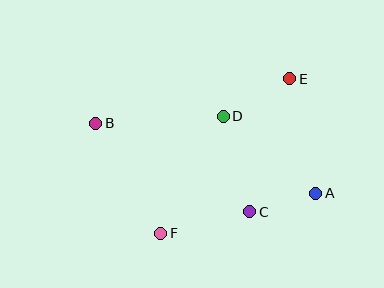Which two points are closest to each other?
Points A and C are closest to each other.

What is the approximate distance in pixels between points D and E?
The distance between D and E is approximately 76 pixels.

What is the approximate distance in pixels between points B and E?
The distance between B and E is approximately 199 pixels.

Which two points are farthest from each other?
Points A and B are farthest from each other.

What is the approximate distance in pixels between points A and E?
The distance between A and E is approximately 117 pixels.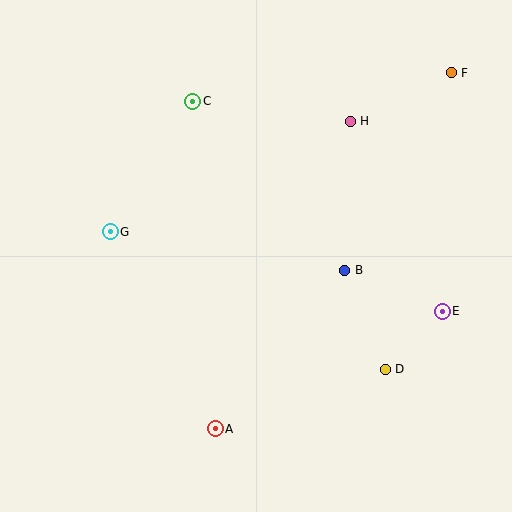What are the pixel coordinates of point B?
Point B is at (345, 270).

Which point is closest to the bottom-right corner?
Point D is closest to the bottom-right corner.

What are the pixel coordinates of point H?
Point H is at (350, 121).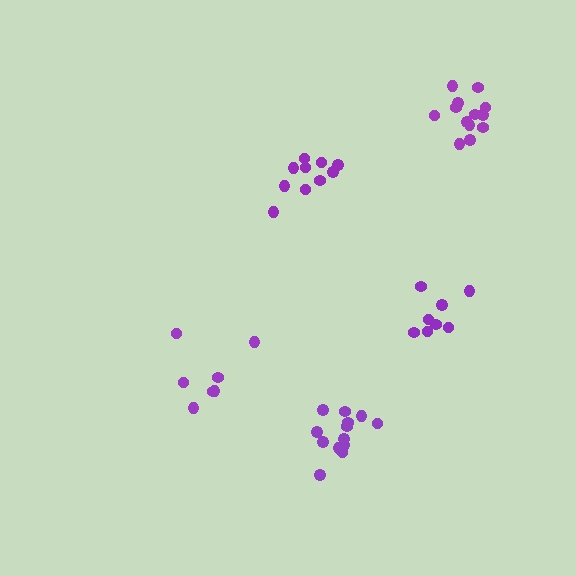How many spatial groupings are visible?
There are 5 spatial groupings.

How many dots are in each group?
Group 1: 8 dots, Group 2: 13 dots, Group 3: 7 dots, Group 4: 10 dots, Group 5: 13 dots (51 total).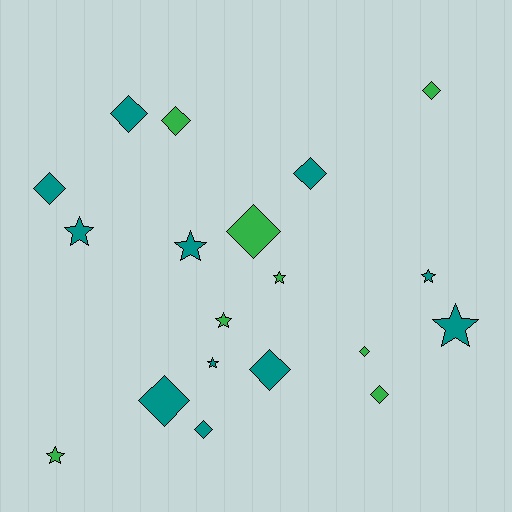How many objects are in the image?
There are 19 objects.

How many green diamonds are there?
There are 5 green diamonds.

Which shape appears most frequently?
Diamond, with 11 objects.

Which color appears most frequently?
Teal, with 11 objects.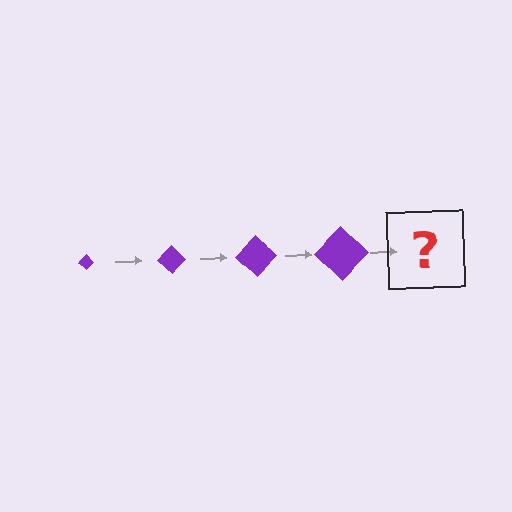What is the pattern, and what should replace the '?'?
The pattern is that the diamond gets progressively larger each step. The '?' should be a purple diamond, larger than the previous one.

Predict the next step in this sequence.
The next step is a purple diamond, larger than the previous one.